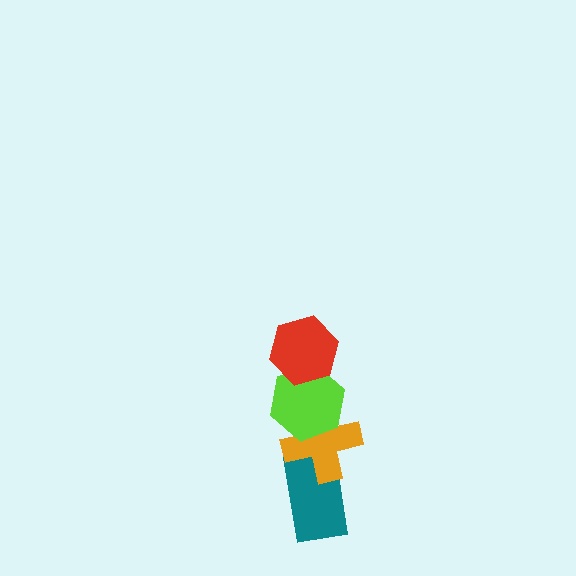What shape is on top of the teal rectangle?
The orange cross is on top of the teal rectangle.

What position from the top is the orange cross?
The orange cross is 3rd from the top.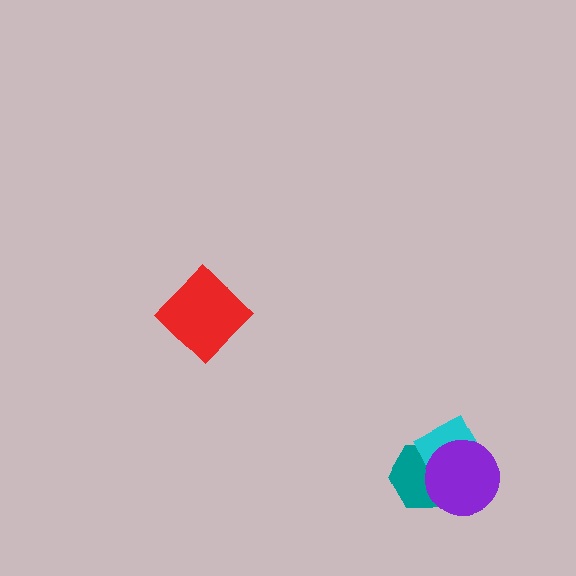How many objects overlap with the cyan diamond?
2 objects overlap with the cyan diamond.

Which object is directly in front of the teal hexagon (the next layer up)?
The cyan diamond is directly in front of the teal hexagon.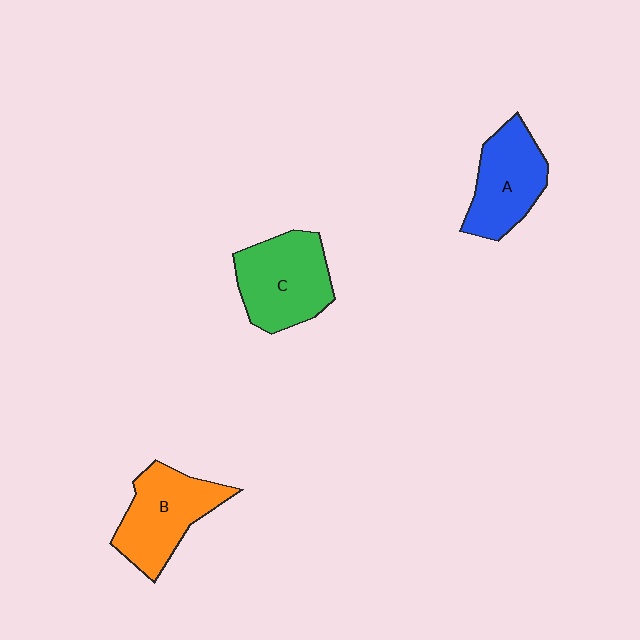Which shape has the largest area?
Shape C (green).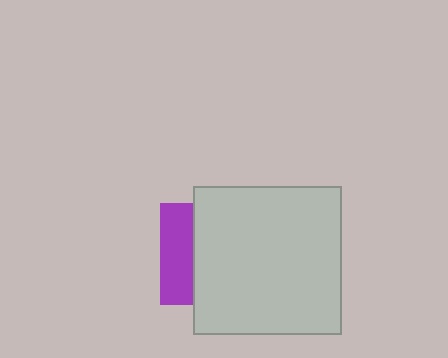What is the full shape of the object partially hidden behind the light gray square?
The partially hidden object is a purple square.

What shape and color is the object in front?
The object in front is a light gray square.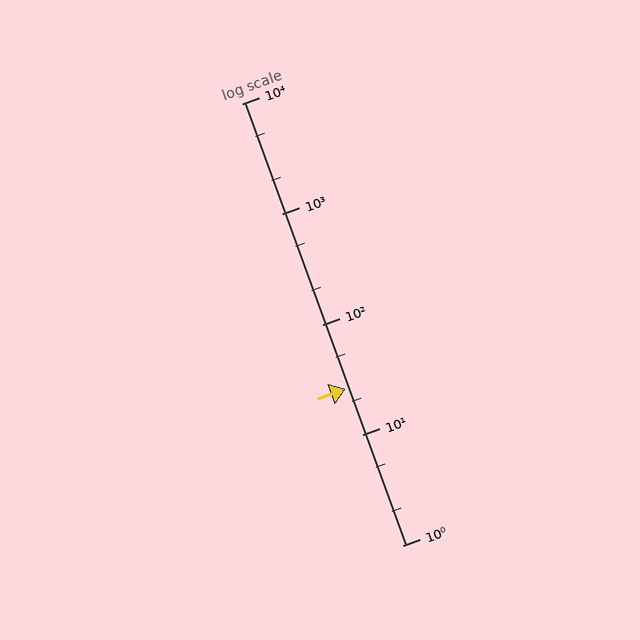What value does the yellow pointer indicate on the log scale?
The pointer indicates approximately 26.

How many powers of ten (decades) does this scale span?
The scale spans 4 decades, from 1 to 10000.